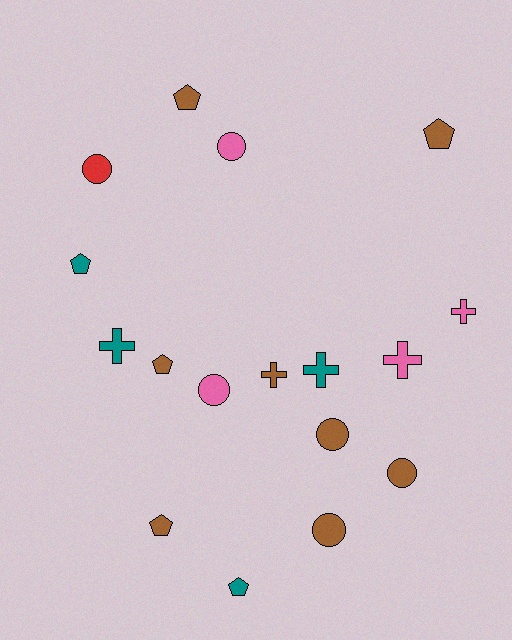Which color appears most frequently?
Brown, with 8 objects.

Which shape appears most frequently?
Circle, with 6 objects.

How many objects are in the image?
There are 17 objects.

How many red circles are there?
There is 1 red circle.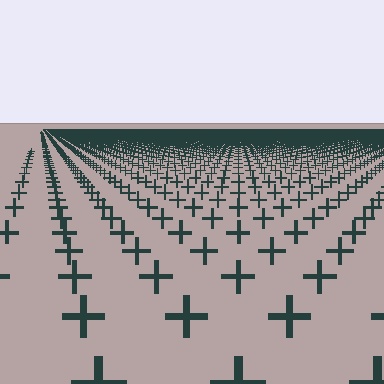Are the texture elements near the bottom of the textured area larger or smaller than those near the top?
Larger. Near the bottom, elements are closer to the viewer and appear at a bigger on-screen size.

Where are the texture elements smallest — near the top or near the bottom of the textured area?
Near the top.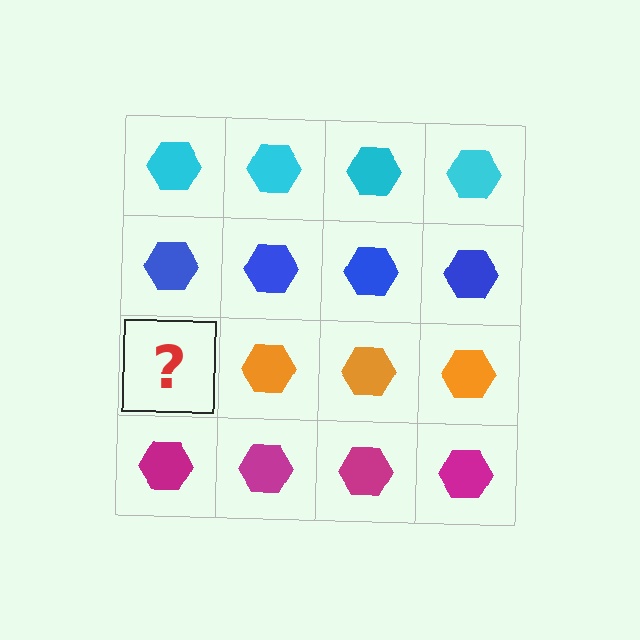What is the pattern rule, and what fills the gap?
The rule is that each row has a consistent color. The gap should be filled with an orange hexagon.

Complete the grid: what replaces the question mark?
The question mark should be replaced with an orange hexagon.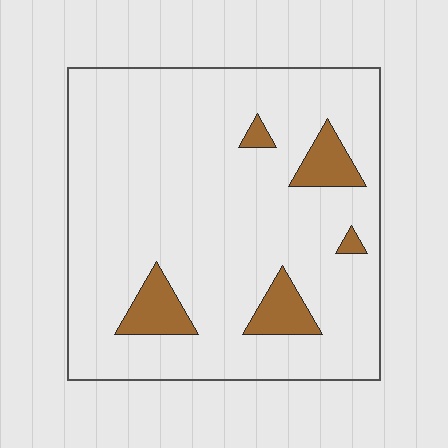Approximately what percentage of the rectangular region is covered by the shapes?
Approximately 10%.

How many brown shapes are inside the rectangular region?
5.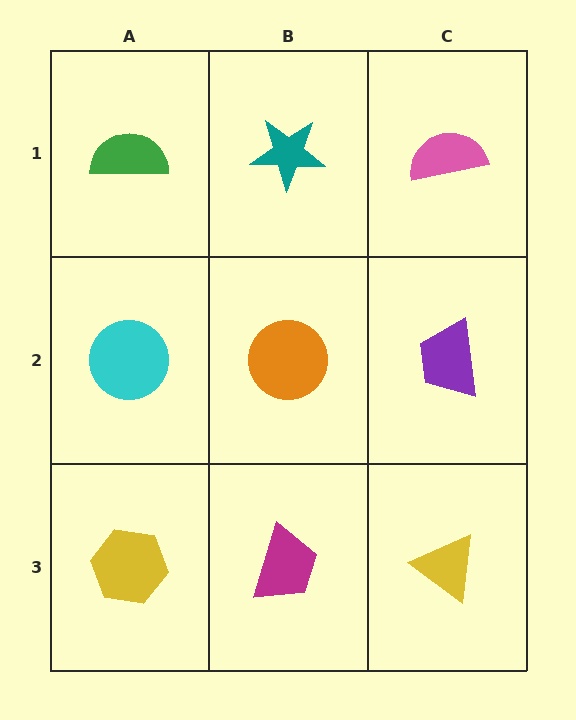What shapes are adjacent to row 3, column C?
A purple trapezoid (row 2, column C), a magenta trapezoid (row 3, column B).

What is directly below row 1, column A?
A cyan circle.